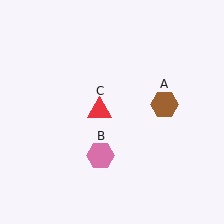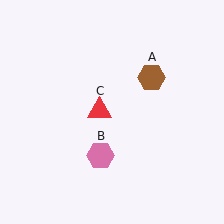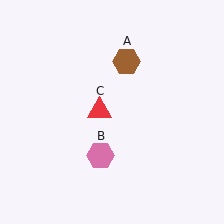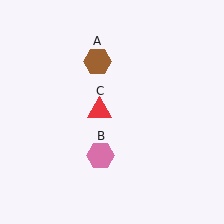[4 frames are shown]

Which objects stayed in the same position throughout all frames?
Pink hexagon (object B) and red triangle (object C) remained stationary.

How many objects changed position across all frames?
1 object changed position: brown hexagon (object A).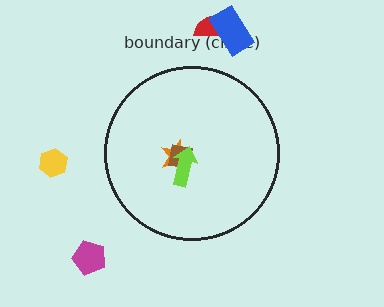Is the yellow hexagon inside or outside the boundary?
Outside.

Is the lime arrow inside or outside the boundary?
Inside.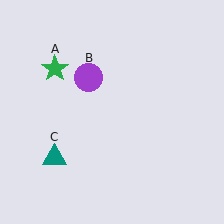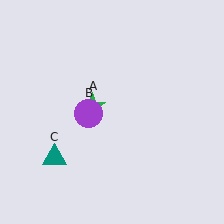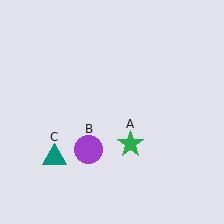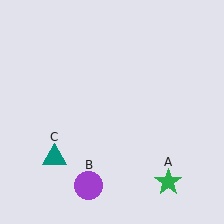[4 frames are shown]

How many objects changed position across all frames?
2 objects changed position: green star (object A), purple circle (object B).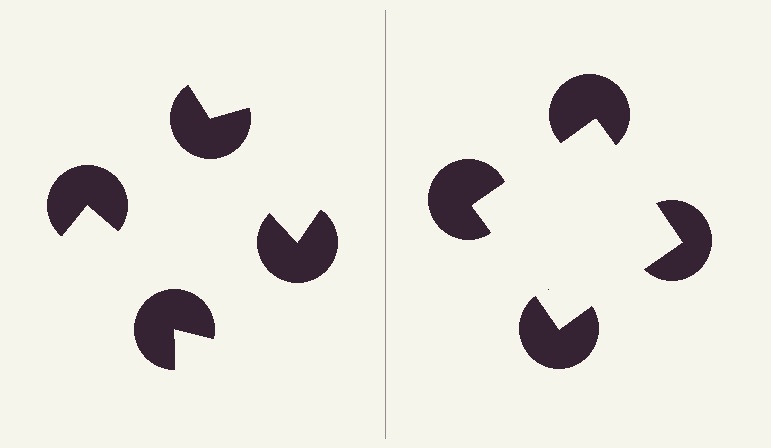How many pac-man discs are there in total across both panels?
8 — 4 on each side.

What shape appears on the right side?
An illusory square.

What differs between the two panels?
The pac-man discs are positioned identically on both sides; only the wedge orientations differ. On the right they align to a square; on the left they are misaligned.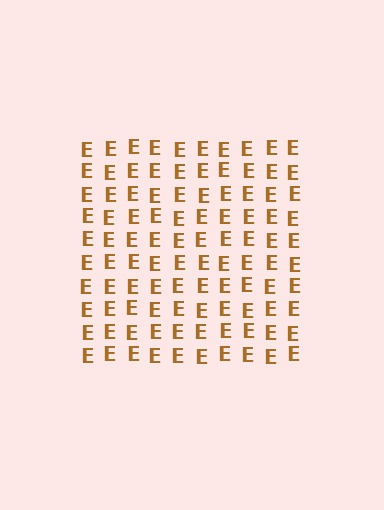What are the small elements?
The small elements are letter E's.